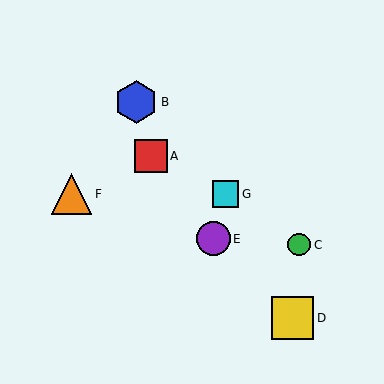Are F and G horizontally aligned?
Yes, both are at y≈194.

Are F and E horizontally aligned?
No, F is at y≈194 and E is at y≈239.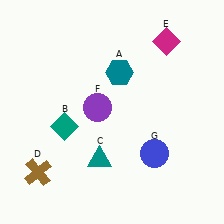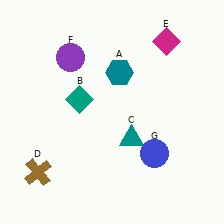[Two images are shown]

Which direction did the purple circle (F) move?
The purple circle (F) moved up.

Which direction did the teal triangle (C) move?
The teal triangle (C) moved right.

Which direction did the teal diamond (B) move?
The teal diamond (B) moved up.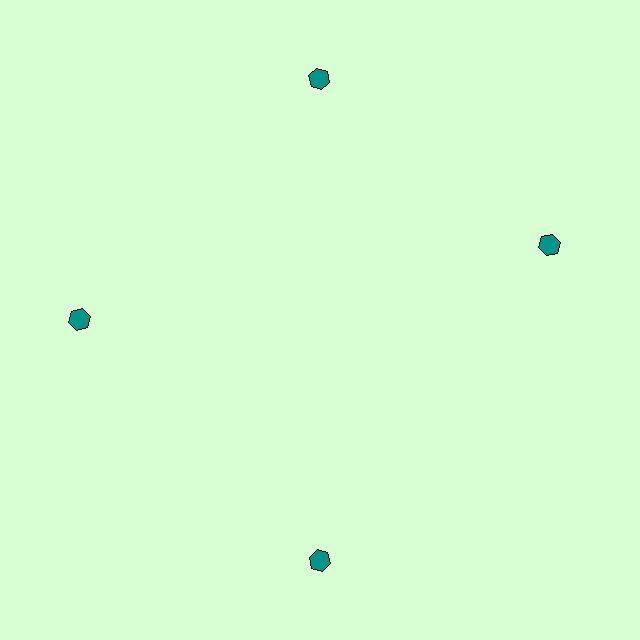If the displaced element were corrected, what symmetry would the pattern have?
It would have 4-fold rotational symmetry — the pattern would map onto itself every 90 degrees.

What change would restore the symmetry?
The symmetry would be restored by rotating it back into even spacing with its neighbors so that all 4 hexagons sit at equal angles and equal distance from the center.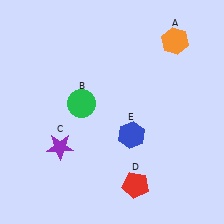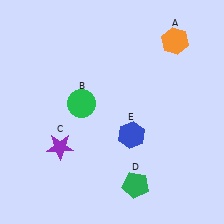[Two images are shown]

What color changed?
The pentagon (D) changed from red in Image 1 to green in Image 2.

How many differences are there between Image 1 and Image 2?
There is 1 difference between the two images.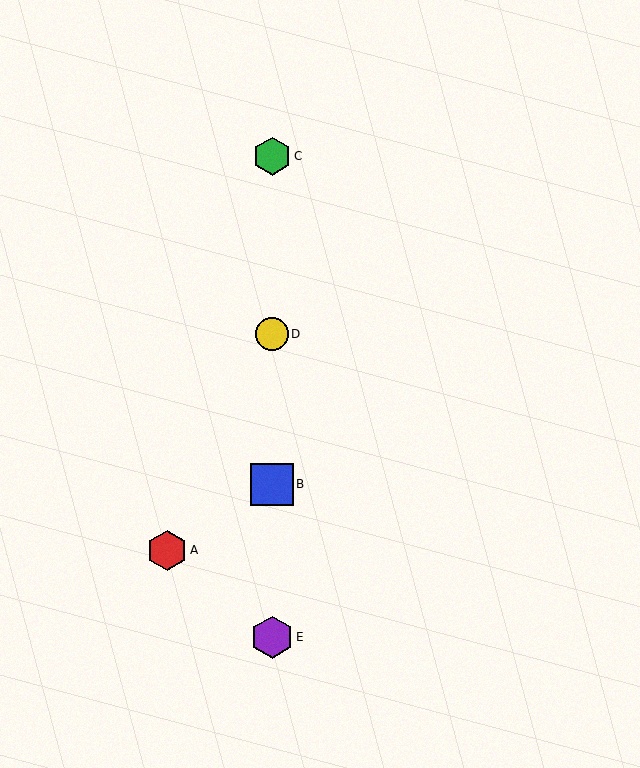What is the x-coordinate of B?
Object B is at x≈272.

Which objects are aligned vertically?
Objects B, C, D, E are aligned vertically.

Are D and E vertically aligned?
Yes, both are at x≈272.